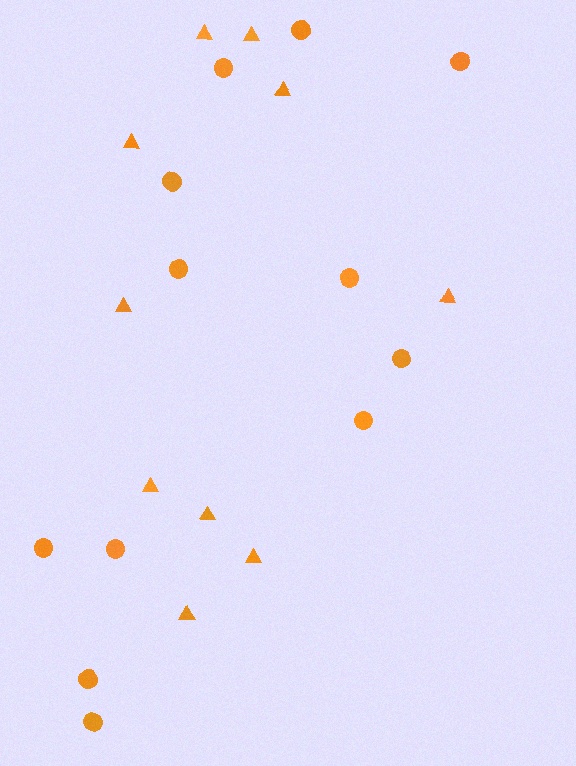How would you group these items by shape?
There are 2 groups: one group of triangles (10) and one group of circles (12).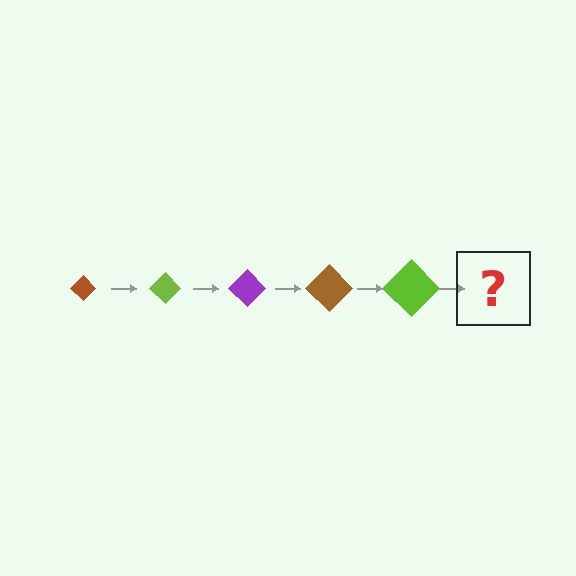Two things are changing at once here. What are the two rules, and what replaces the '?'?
The two rules are that the diamond grows larger each step and the color cycles through brown, lime, and purple. The '?' should be a purple diamond, larger than the previous one.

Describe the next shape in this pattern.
It should be a purple diamond, larger than the previous one.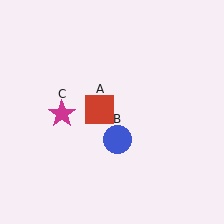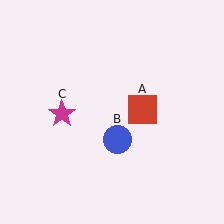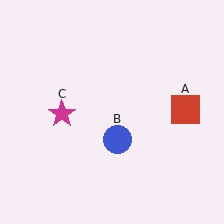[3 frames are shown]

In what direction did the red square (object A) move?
The red square (object A) moved right.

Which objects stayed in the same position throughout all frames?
Blue circle (object B) and magenta star (object C) remained stationary.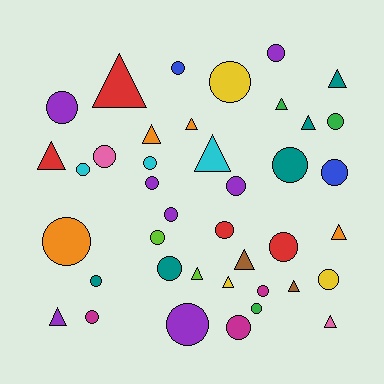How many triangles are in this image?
There are 15 triangles.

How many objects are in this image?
There are 40 objects.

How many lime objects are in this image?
There are 2 lime objects.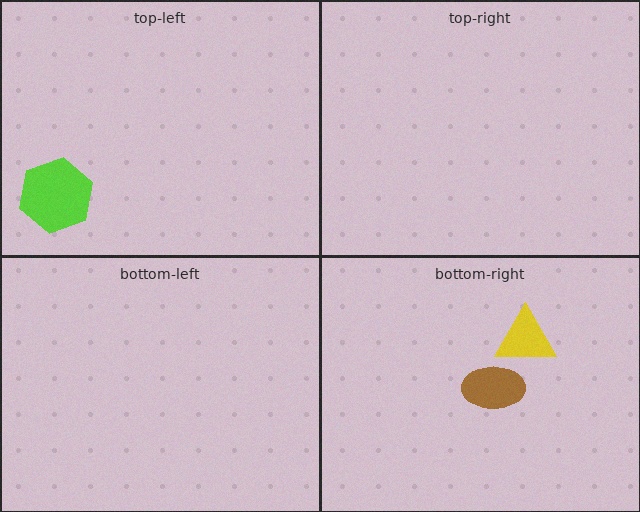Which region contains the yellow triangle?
The bottom-right region.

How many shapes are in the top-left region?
1.